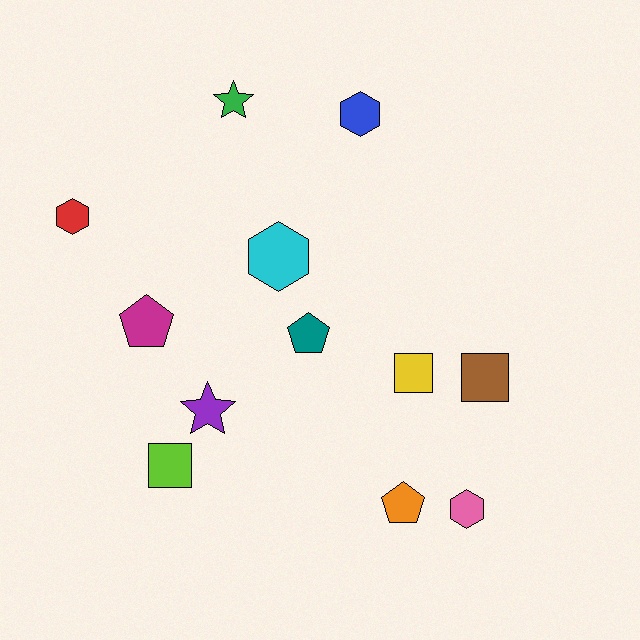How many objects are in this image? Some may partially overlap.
There are 12 objects.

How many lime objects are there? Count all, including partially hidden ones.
There is 1 lime object.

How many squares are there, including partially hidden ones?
There are 3 squares.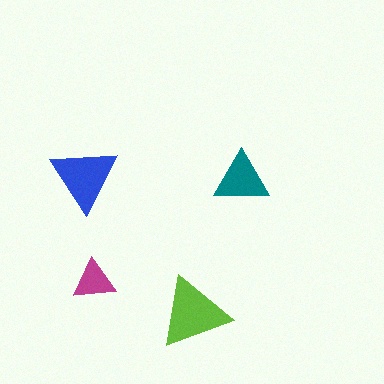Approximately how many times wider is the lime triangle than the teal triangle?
About 1.5 times wider.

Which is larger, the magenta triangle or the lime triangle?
The lime one.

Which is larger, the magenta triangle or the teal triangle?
The teal one.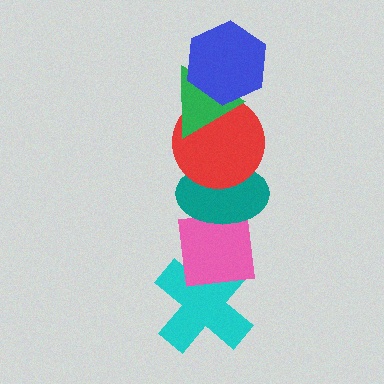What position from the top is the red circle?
The red circle is 3rd from the top.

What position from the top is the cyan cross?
The cyan cross is 6th from the top.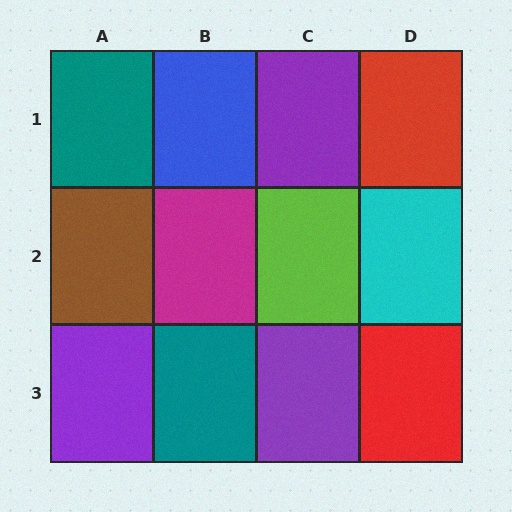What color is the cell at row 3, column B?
Teal.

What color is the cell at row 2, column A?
Brown.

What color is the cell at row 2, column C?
Lime.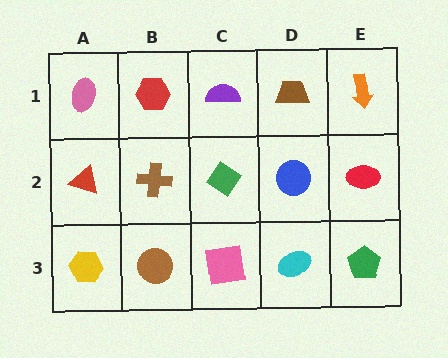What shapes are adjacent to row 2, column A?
A pink ellipse (row 1, column A), a yellow hexagon (row 3, column A), a brown cross (row 2, column B).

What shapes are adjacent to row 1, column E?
A red ellipse (row 2, column E), a brown trapezoid (row 1, column D).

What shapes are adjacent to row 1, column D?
A blue circle (row 2, column D), a purple semicircle (row 1, column C), an orange arrow (row 1, column E).